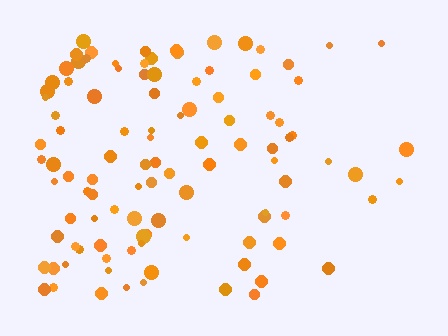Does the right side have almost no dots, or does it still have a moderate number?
Still a moderate number, just noticeably fewer than the left.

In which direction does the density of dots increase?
From right to left, with the left side densest.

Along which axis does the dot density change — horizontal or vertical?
Horizontal.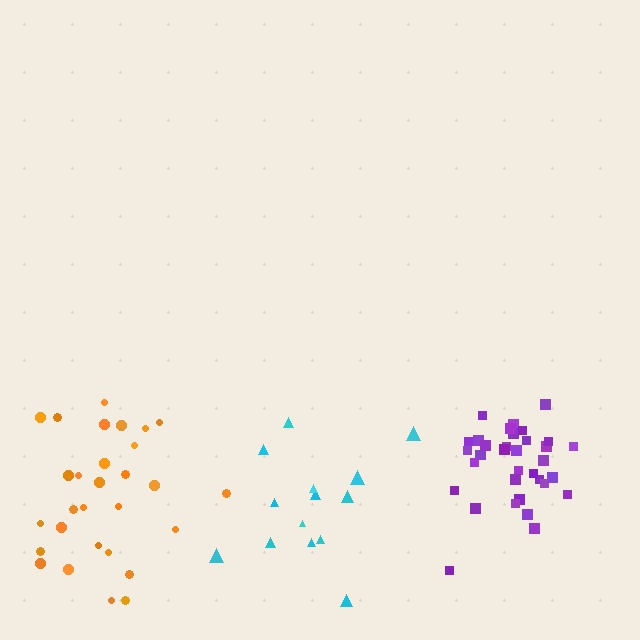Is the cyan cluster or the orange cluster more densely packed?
Orange.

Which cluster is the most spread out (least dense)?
Cyan.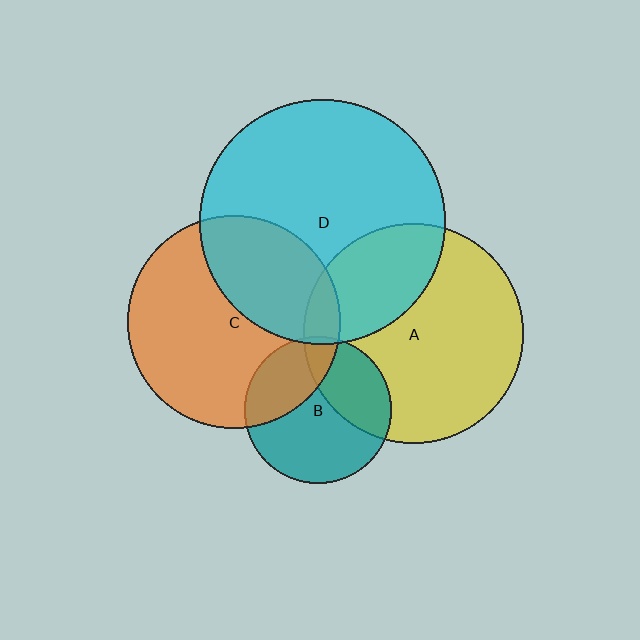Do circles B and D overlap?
Yes.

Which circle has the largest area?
Circle D (cyan).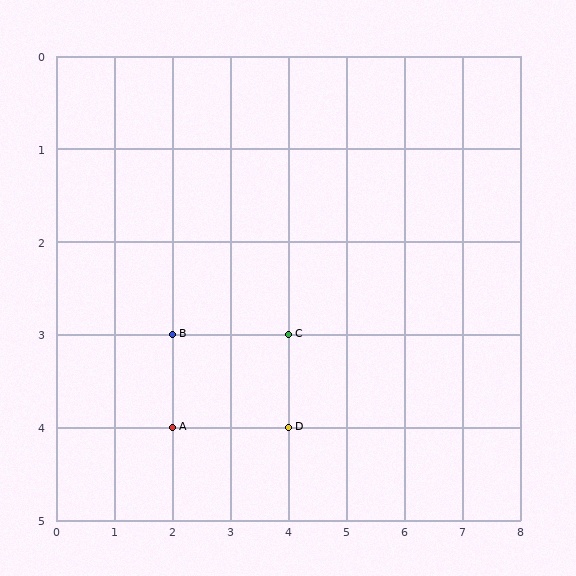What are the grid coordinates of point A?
Point A is at grid coordinates (2, 4).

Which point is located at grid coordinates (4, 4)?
Point D is at (4, 4).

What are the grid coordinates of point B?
Point B is at grid coordinates (2, 3).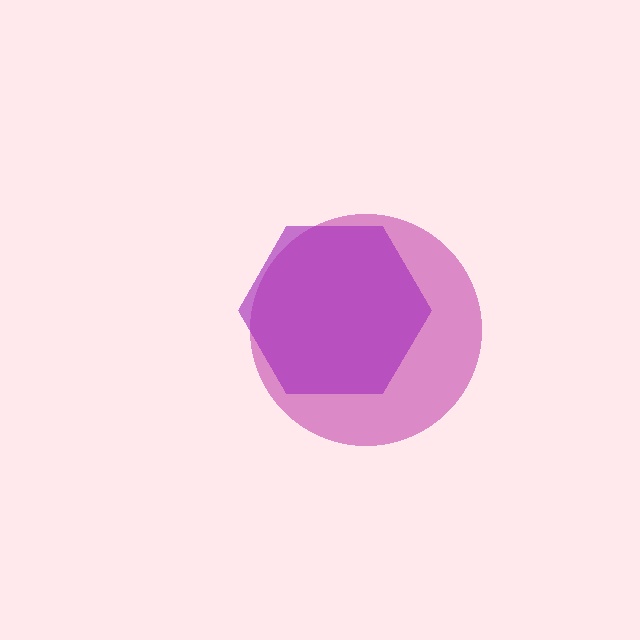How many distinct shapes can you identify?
There are 2 distinct shapes: a magenta circle, a purple hexagon.